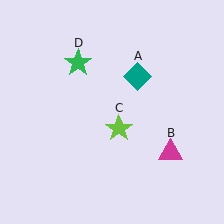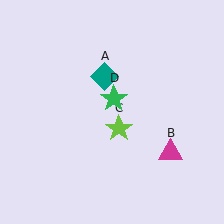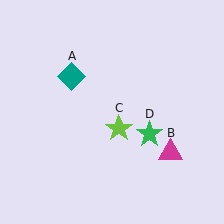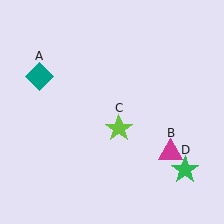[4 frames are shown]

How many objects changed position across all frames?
2 objects changed position: teal diamond (object A), green star (object D).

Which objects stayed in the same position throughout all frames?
Magenta triangle (object B) and lime star (object C) remained stationary.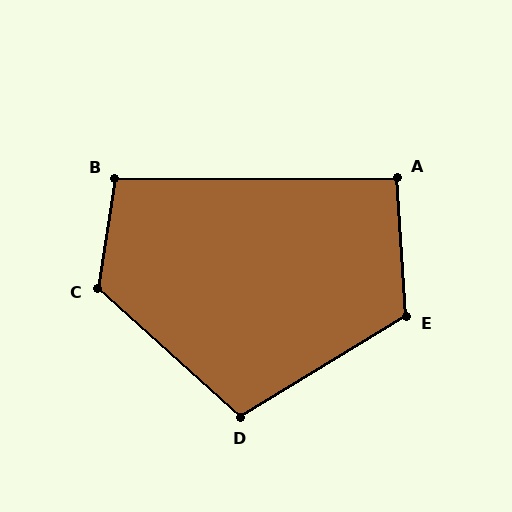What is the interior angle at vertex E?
Approximately 118 degrees (obtuse).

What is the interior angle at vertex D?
Approximately 107 degrees (obtuse).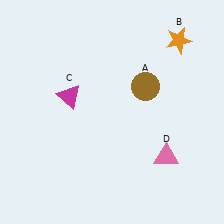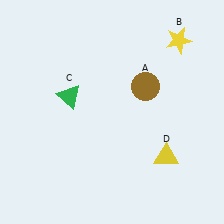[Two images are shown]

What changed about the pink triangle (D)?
In Image 1, D is pink. In Image 2, it changed to yellow.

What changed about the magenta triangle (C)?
In Image 1, C is magenta. In Image 2, it changed to green.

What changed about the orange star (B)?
In Image 1, B is orange. In Image 2, it changed to yellow.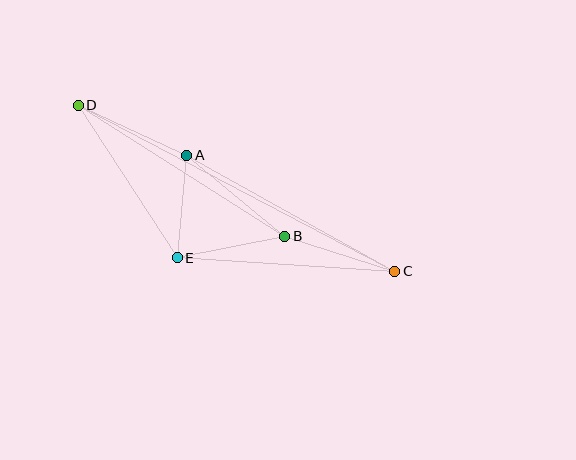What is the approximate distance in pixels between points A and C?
The distance between A and C is approximately 238 pixels.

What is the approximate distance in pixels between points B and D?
The distance between B and D is approximately 245 pixels.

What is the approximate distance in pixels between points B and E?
The distance between B and E is approximately 110 pixels.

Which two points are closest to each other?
Points A and E are closest to each other.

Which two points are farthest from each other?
Points C and D are farthest from each other.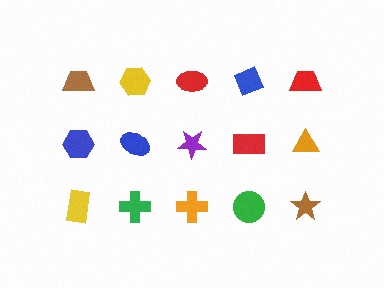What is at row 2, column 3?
A purple star.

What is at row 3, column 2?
A green cross.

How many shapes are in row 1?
5 shapes.